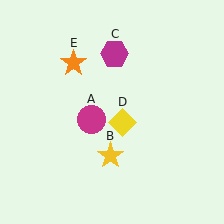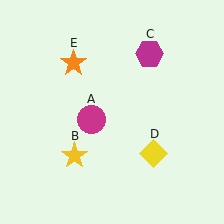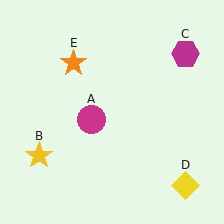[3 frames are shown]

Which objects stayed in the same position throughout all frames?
Magenta circle (object A) and orange star (object E) remained stationary.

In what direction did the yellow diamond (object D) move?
The yellow diamond (object D) moved down and to the right.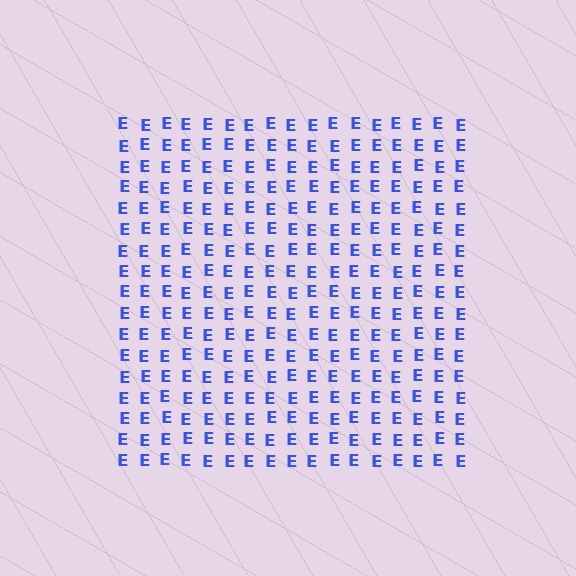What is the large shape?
The large shape is a square.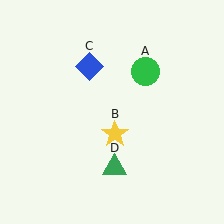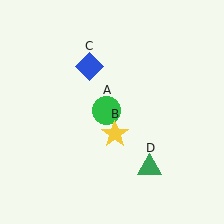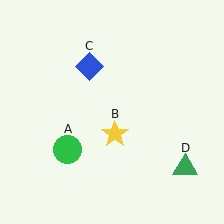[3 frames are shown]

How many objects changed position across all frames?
2 objects changed position: green circle (object A), green triangle (object D).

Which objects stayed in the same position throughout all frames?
Yellow star (object B) and blue diamond (object C) remained stationary.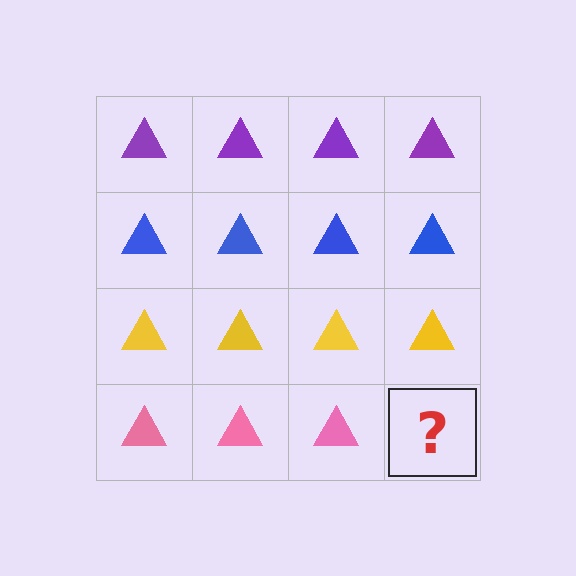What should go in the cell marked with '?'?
The missing cell should contain a pink triangle.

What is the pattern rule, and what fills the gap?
The rule is that each row has a consistent color. The gap should be filled with a pink triangle.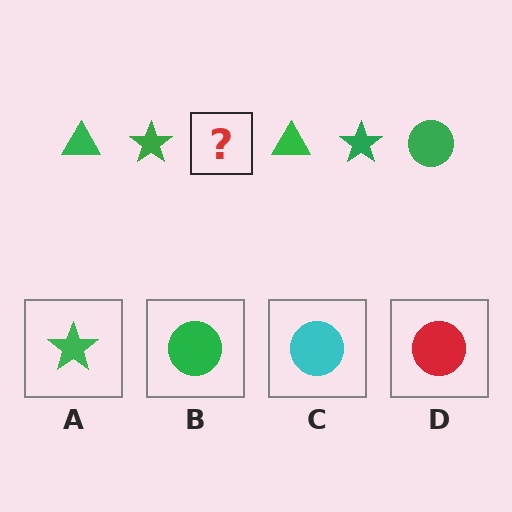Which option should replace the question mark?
Option B.